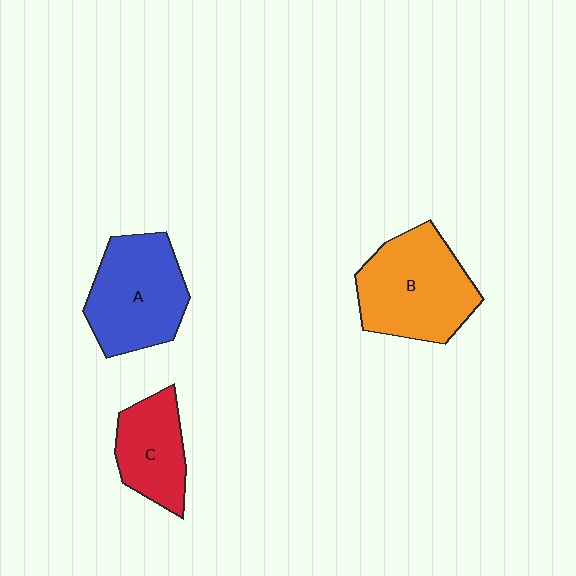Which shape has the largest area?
Shape B (orange).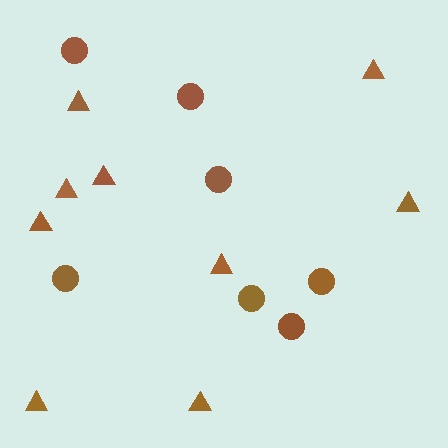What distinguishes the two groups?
There are 2 groups: one group of triangles (9) and one group of circles (7).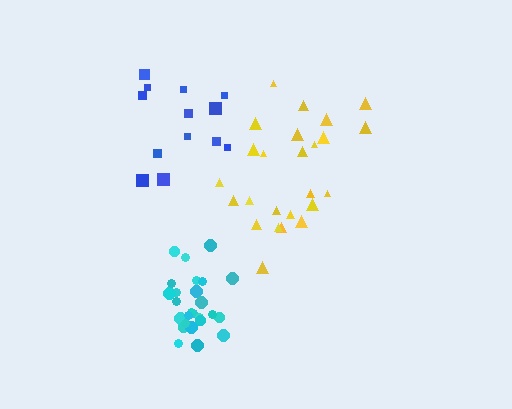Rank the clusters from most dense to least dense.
cyan, yellow, blue.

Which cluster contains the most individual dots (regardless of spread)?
Cyan (26).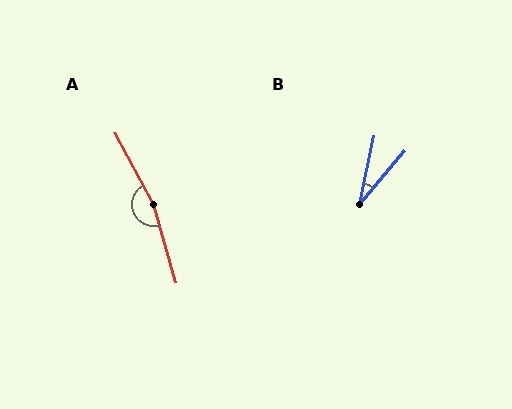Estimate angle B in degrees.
Approximately 28 degrees.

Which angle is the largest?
A, at approximately 168 degrees.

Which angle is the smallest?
B, at approximately 28 degrees.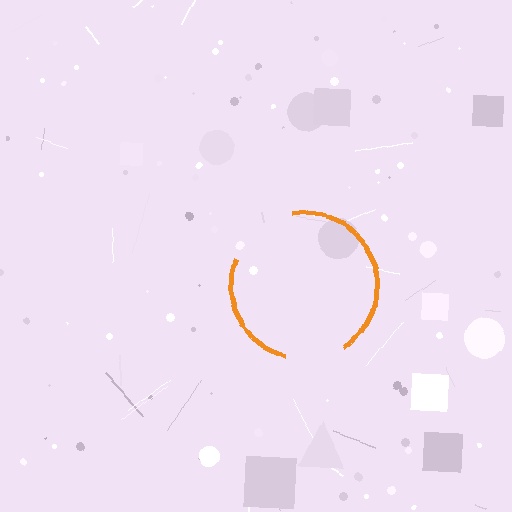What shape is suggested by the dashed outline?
The dashed outline suggests a circle.